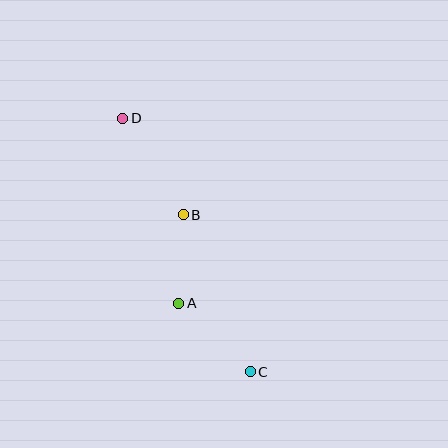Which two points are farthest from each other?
Points C and D are farthest from each other.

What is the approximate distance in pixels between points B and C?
The distance between B and C is approximately 171 pixels.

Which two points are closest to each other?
Points A and B are closest to each other.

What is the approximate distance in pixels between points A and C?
The distance between A and C is approximately 99 pixels.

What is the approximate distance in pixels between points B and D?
The distance between B and D is approximately 114 pixels.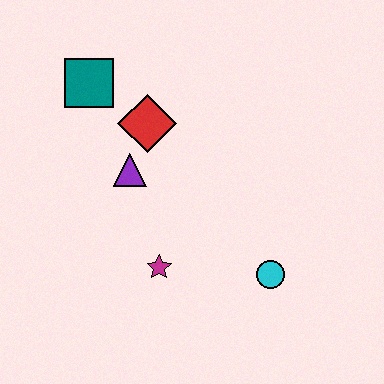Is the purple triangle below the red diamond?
Yes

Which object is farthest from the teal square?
The cyan circle is farthest from the teal square.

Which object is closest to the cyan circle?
The magenta star is closest to the cyan circle.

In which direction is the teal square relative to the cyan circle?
The teal square is above the cyan circle.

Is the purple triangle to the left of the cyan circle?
Yes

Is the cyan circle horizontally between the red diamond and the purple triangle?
No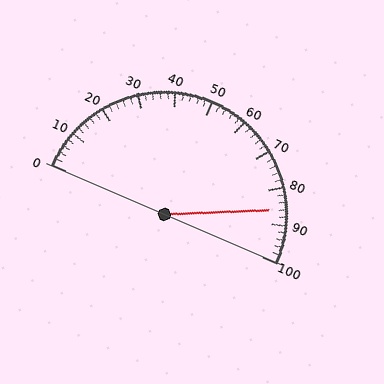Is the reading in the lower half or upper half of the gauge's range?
The reading is in the upper half of the range (0 to 100).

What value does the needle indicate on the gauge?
The needle indicates approximately 86.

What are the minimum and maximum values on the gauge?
The gauge ranges from 0 to 100.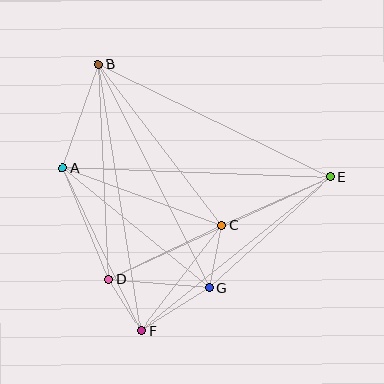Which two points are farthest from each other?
Points B and F are farthest from each other.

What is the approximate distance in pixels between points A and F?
The distance between A and F is approximately 181 pixels.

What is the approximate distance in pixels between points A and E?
The distance between A and E is approximately 268 pixels.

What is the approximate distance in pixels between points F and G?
The distance between F and G is approximately 81 pixels.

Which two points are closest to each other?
Points D and F are closest to each other.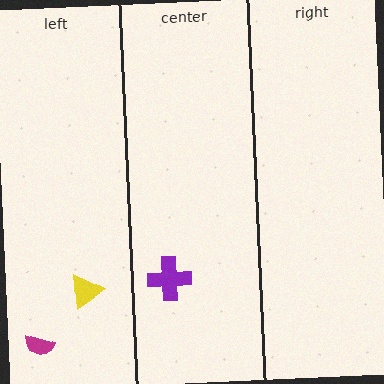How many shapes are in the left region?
2.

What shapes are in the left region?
The magenta semicircle, the yellow triangle.